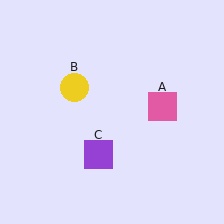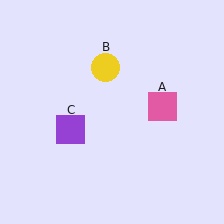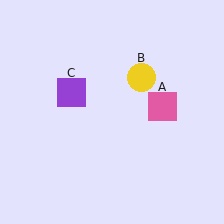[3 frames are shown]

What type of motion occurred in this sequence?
The yellow circle (object B), purple square (object C) rotated clockwise around the center of the scene.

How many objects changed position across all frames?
2 objects changed position: yellow circle (object B), purple square (object C).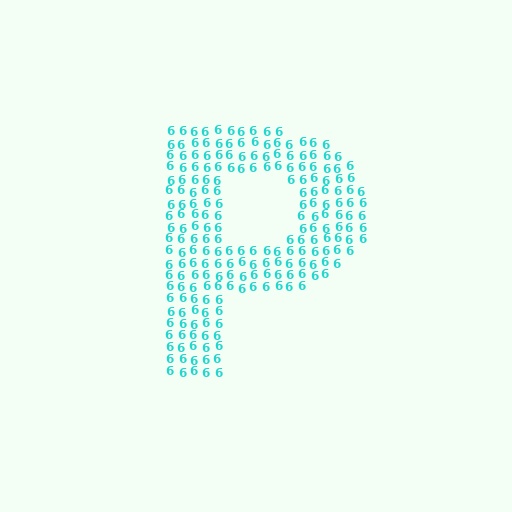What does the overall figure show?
The overall figure shows the letter P.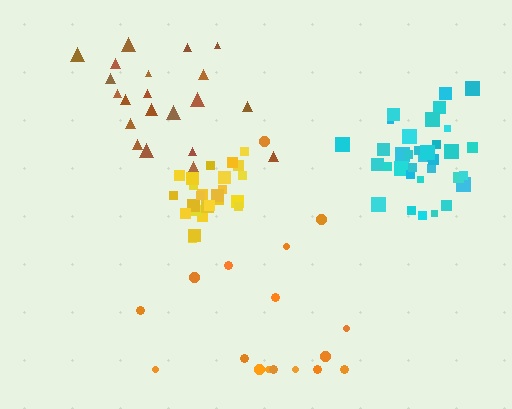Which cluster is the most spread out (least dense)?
Orange.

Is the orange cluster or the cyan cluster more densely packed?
Cyan.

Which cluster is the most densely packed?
Yellow.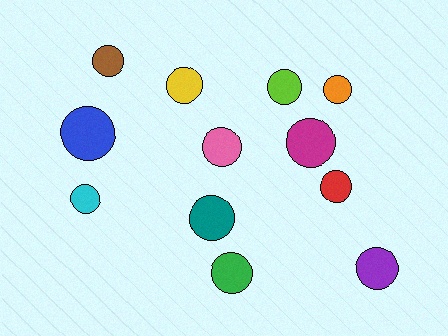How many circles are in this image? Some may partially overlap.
There are 12 circles.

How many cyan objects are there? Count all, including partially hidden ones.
There is 1 cyan object.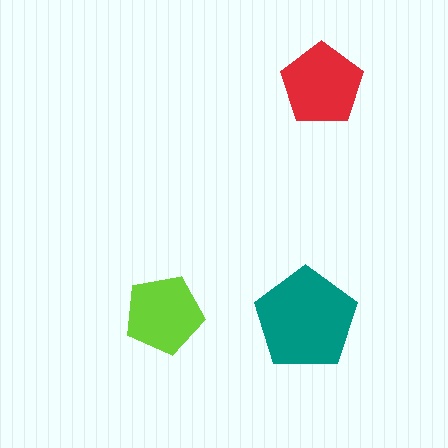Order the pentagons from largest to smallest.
the teal one, the red one, the lime one.